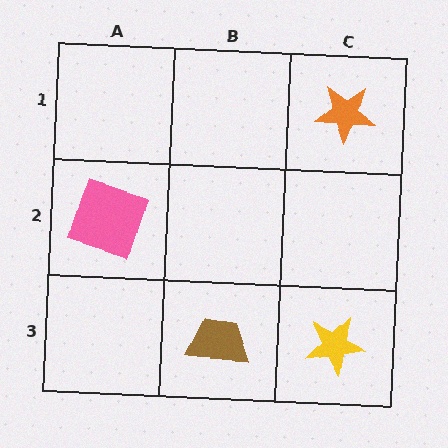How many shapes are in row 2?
1 shape.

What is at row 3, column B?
A brown trapezoid.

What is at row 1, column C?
An orange star.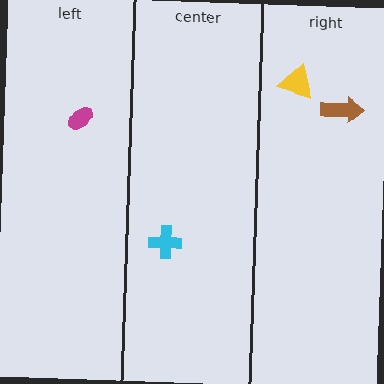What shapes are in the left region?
The magenta ellipse.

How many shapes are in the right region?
2.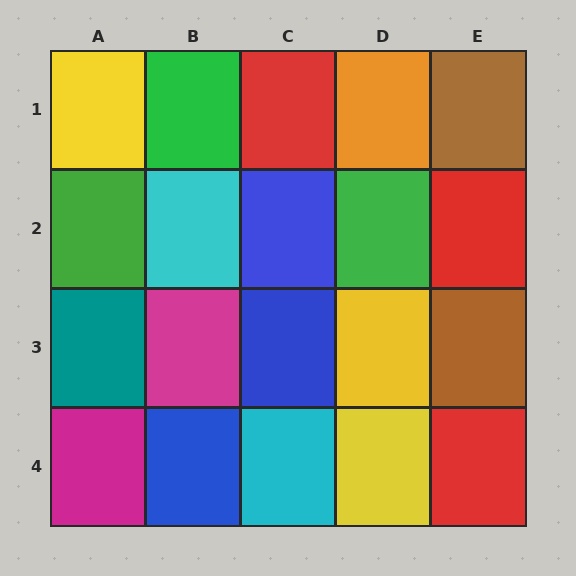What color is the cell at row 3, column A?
Teal.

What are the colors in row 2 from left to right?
Green, cyan, blue, green, red.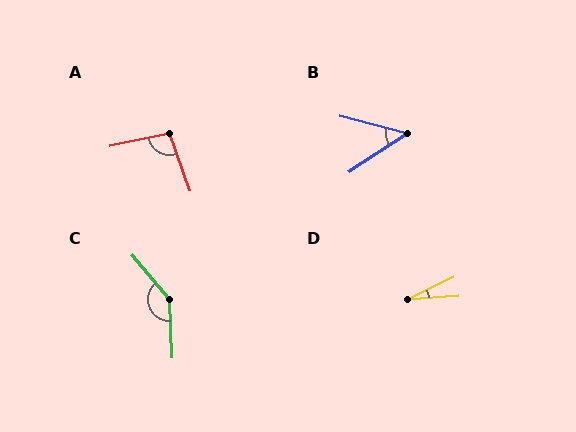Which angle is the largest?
C, at approximately 142 degrees.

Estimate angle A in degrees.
Approximately 98 degrees.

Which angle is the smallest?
D, at approximately 21 degrees.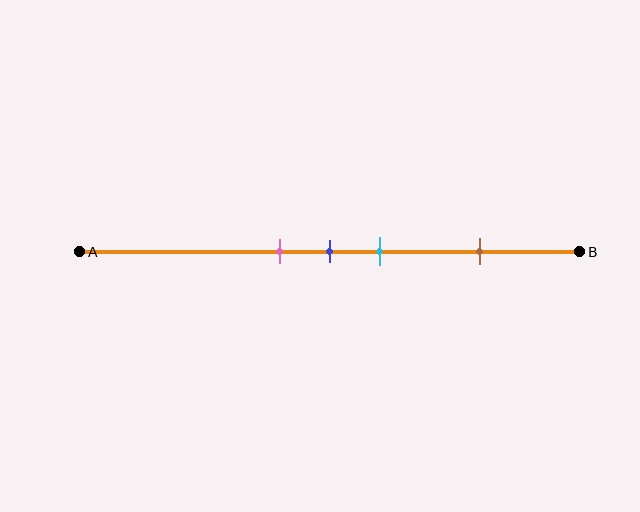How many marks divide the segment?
There are 4 marks dividing the segment.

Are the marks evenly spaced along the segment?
No, the marks are not evenly spaced.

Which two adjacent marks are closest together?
The pink and blue marks are the closest adjacent pair.